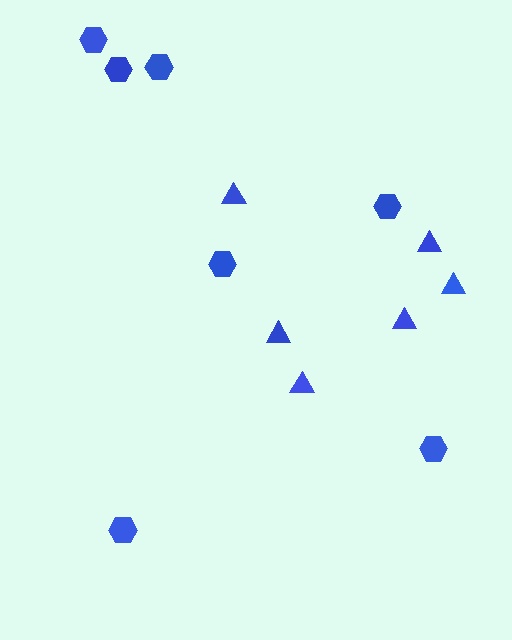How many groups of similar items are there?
There are 2 groups: one group of triangles (6) and one group of hexagons (7).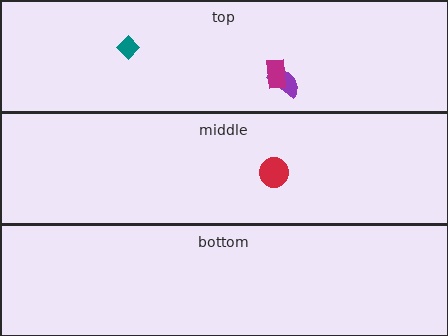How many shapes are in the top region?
3.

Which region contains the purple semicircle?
The top region.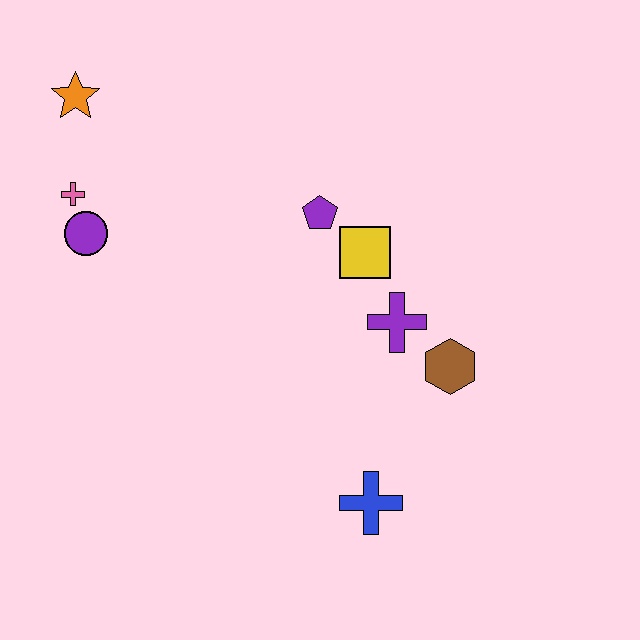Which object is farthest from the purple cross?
The orange star is farthest from the purple cross.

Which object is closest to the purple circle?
The pink cross is closest to the purple circle.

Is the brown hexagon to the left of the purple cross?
No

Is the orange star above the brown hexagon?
Yes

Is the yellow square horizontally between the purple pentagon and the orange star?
No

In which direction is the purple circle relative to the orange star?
The purple circle is below the orange star.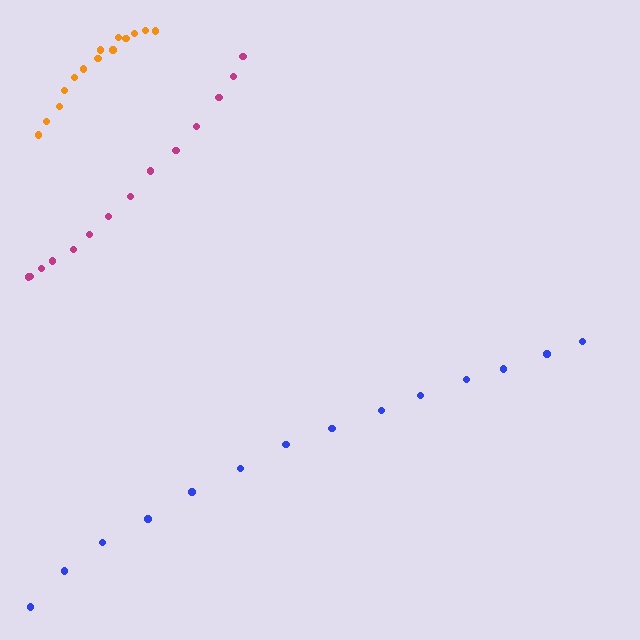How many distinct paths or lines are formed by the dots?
There are 3 distinct paths.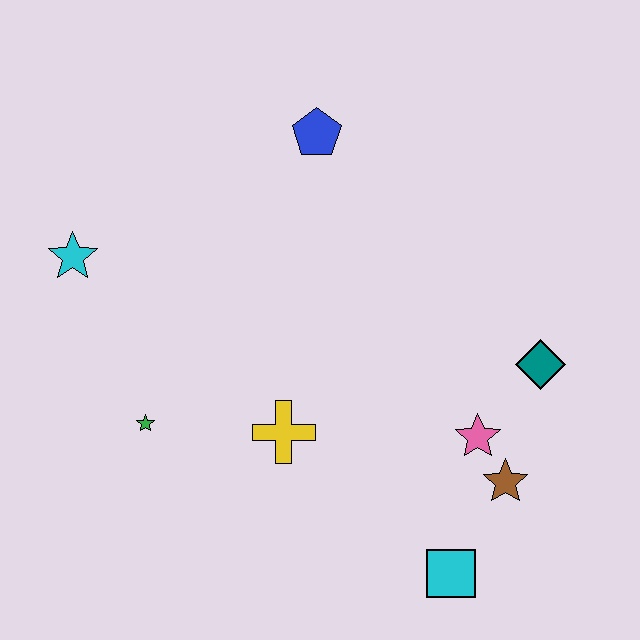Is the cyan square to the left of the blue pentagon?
No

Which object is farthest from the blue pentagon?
The cyan square is farthest from the blue pentagon.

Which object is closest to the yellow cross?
The green star is closest to the yellow cross.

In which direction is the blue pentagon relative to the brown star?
The blue pentagon is above the brown star.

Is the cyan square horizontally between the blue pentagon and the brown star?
Yes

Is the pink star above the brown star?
Yes